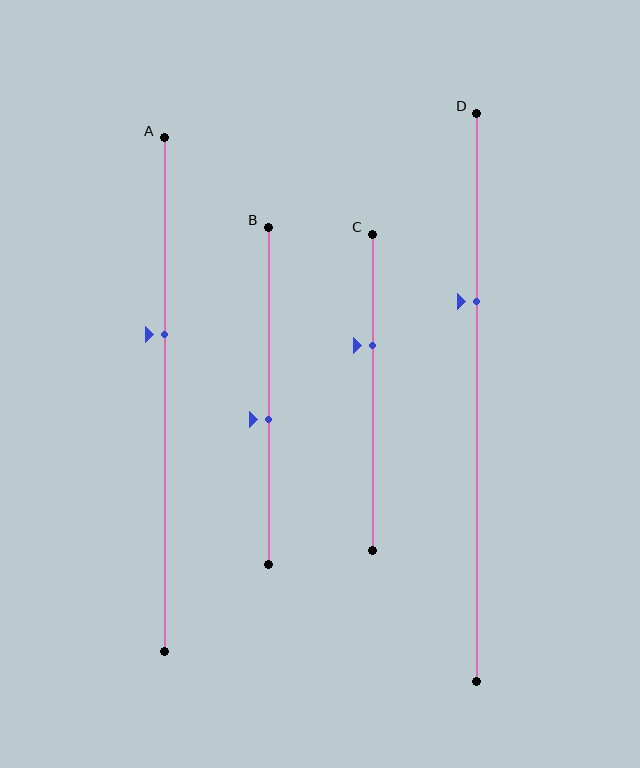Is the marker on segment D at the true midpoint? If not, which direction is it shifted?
No, the marker on segment D is shifted upward by about 17% of the segment length.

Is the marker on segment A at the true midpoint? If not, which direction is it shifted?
No, the marker on segment A is shifted upward by about 12% of the segment length.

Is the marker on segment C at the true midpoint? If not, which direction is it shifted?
No, the marker on segment C is shifted upward by about 15% of the segment length.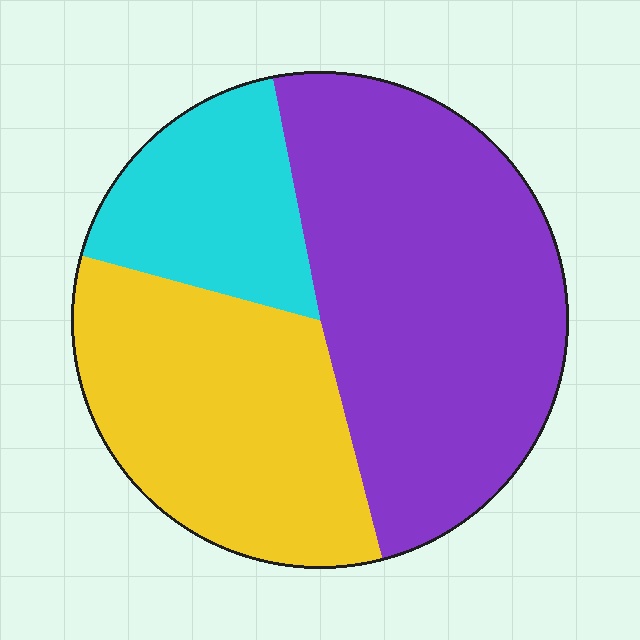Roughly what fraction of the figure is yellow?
Yellow takes up about one third (1/3) of the figure.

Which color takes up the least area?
Cyan, at roughly 20%.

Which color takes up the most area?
Purple, at roughly 50%.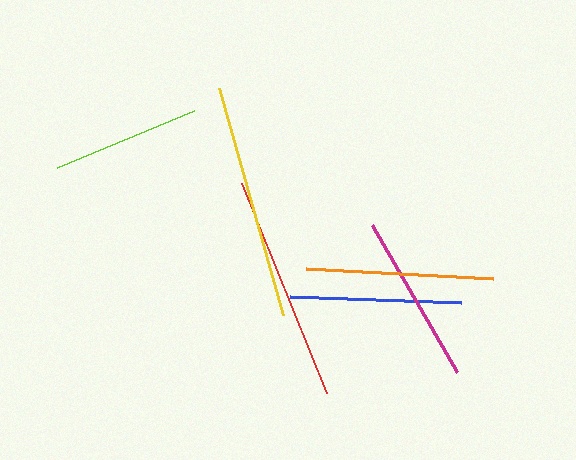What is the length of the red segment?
The red segment is approximately 226 pixels long.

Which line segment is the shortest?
The lime line is the shortest at approximately 149 pixels.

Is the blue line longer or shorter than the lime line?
The blue line is longer than the lime line.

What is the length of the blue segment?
The blue segment is approximately 170 pixels long.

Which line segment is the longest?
The yellow line is the longest at approximately 236 pixels.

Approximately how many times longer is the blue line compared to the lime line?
The blue line is approximately 1.1 times the length of the lime line.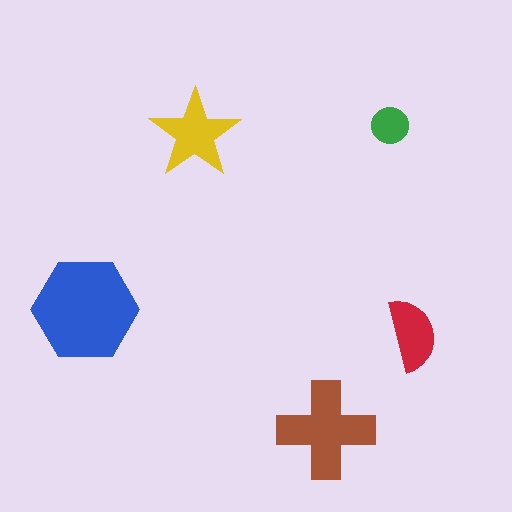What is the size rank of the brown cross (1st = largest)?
2nd.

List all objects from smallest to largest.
The green circle, the red semicircle, the yellow star, the brown cross, the blue hexagon.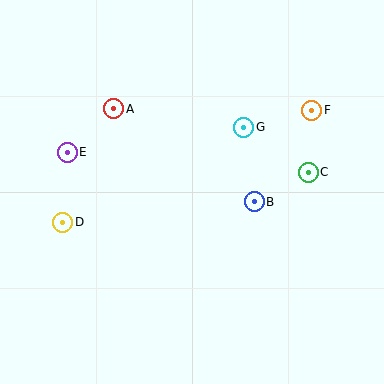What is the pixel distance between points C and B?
The distance between C and B is 62 pixels.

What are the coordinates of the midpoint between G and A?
The midpoint between G and A is at (179, 118).